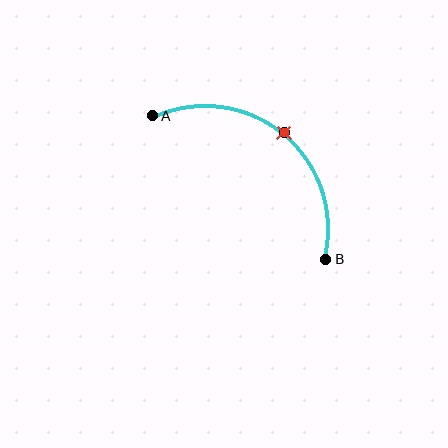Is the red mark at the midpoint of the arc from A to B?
Yes. The red mark lies on the arc at equal arc-length from both A and B — it is the arc midpoint.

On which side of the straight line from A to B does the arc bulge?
The arc bulges above and to the right of the straight line connecting A and B.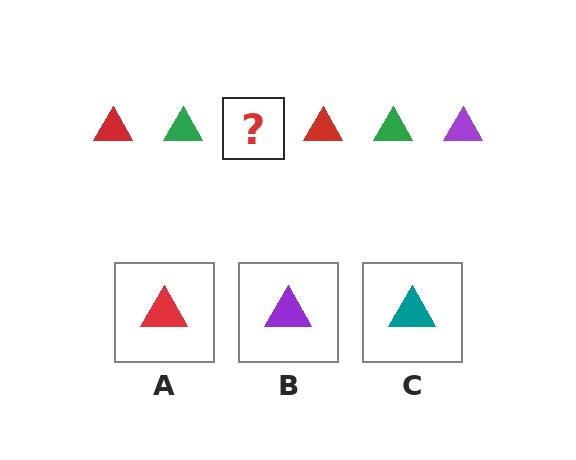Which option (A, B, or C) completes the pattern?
B.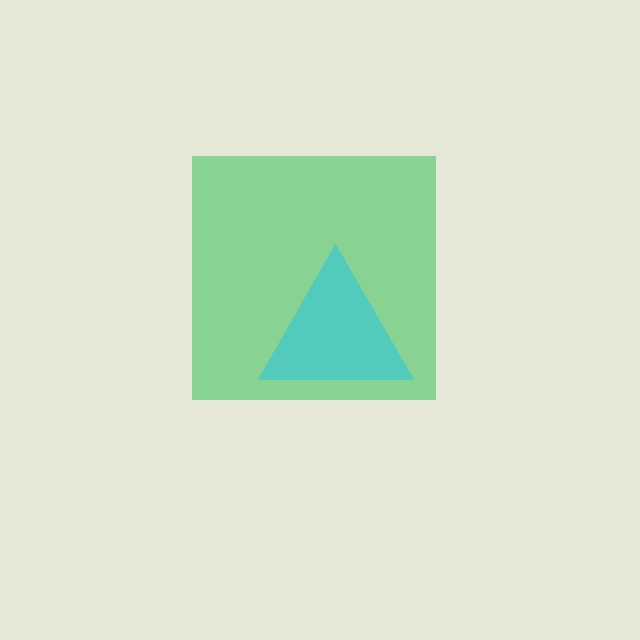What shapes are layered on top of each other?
The layered shapes are: a green square, a cyan triangle.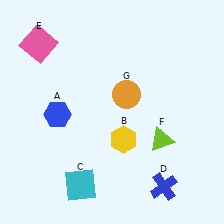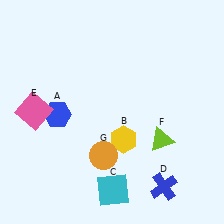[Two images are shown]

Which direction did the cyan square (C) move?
The cyan square (C) moved right.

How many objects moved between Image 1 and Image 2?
3 objects moved between the two images.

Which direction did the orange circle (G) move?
The orange circle (G) moved down.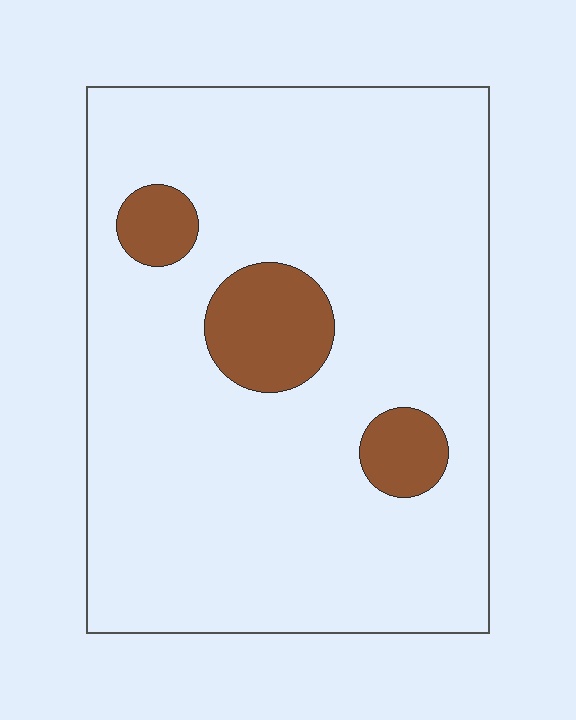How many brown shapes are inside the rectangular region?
3.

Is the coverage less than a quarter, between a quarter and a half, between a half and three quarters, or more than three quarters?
Less than a quarter.